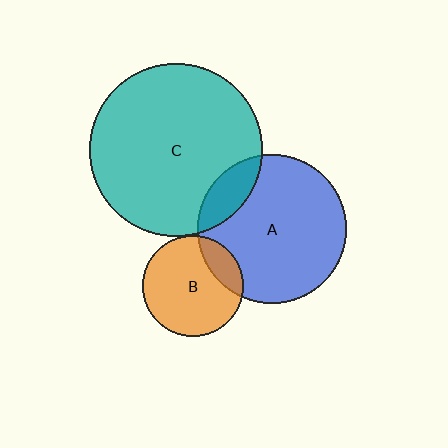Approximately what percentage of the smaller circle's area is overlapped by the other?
Approximately 15%.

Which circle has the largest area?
Circle C (teal).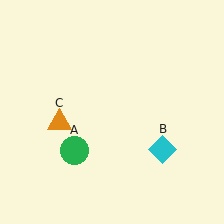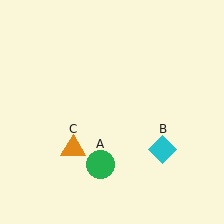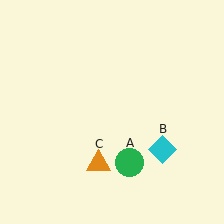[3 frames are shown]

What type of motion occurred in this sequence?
The green circle (object A), orange triangle (object C) rotated counterclockwise around the center of the scene.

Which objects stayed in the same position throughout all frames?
Cyan diamond (object B) remained stationary.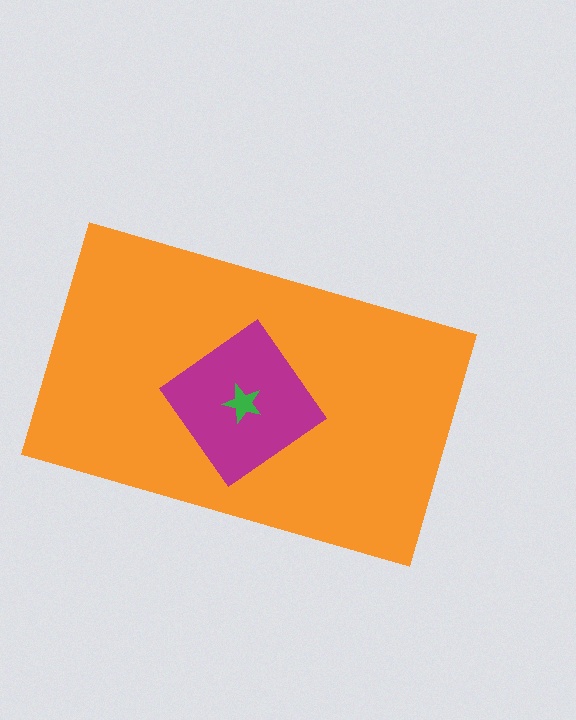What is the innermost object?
The green star.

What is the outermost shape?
The orange rectangle.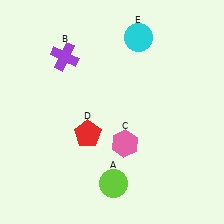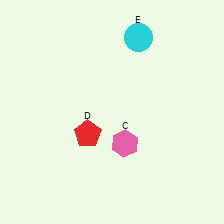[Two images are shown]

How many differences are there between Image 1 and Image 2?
There are 2 differences between the two images.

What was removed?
The lime circle (A), the purple cross (B) were removed in Image 2.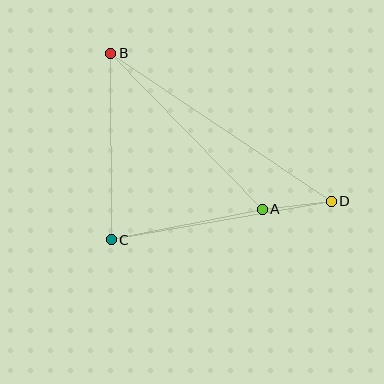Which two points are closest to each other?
Points A and D are closest to each other.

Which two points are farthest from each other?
Points B and D are farthest from each other.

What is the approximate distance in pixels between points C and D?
The distance between C and D is approximately 223 pixels.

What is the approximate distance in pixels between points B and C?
The distance between B and C is approximately 186 pixels.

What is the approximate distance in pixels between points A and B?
The distance between A and B is approximately 218 pixels.